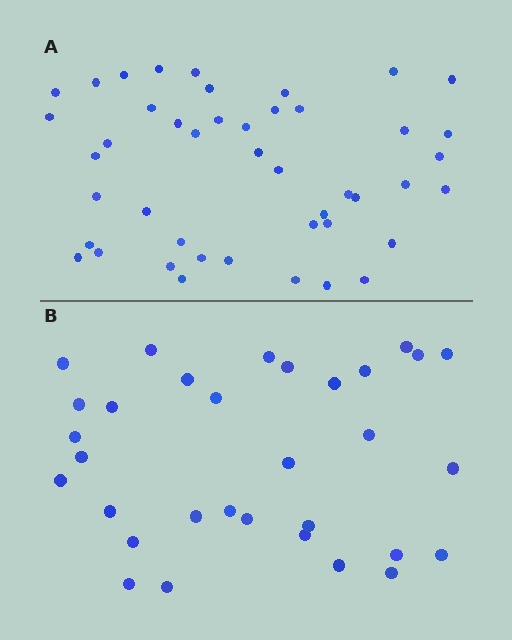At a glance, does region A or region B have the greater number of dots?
Region A (the top region) has more dots.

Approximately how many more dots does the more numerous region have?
Region A has approximately 15 more dots than region B.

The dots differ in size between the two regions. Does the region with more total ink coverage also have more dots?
No. Region B has more total ink coverage because its dots are larger, but region A actually contains more individual dots. Total area can be misleading — the number of items is what matters here.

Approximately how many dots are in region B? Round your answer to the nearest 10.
About 30 dots. (The exact count is 32, which rounds to 30.)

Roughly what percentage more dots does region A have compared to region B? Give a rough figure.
About 40% more.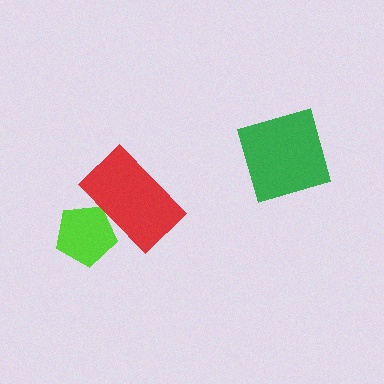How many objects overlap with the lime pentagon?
1 object overlaps with the lime pentagon.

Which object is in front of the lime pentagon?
The red rectangle is in front of the lime pentagon.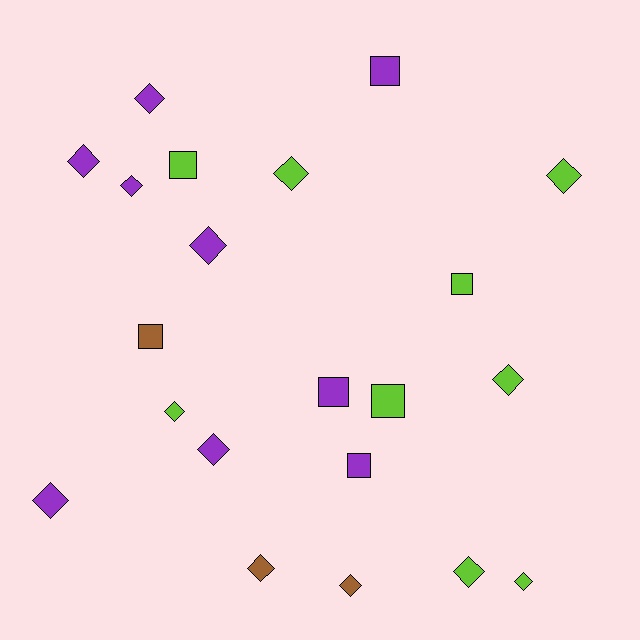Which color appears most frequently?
Lime, with 9 objects.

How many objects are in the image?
There are 21 objects.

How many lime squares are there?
There are 3 lime squares.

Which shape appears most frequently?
Diamond, with 14 objects.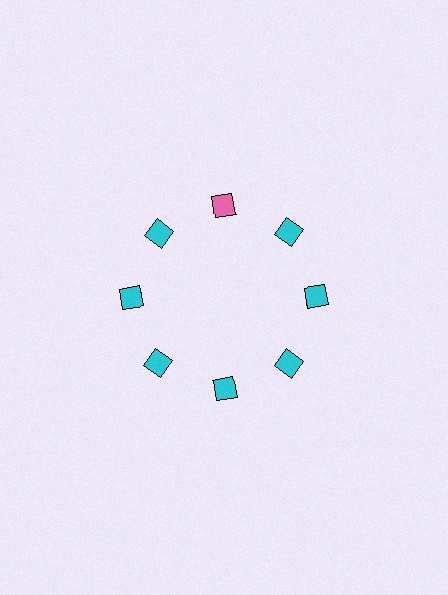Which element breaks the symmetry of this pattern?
The pink diamond at roughly the 12 o'clock position breaks the symmetry. All other shapes are cyan diamonds.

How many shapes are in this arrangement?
There are 8 shapes arranged in a ring pattern.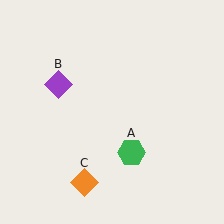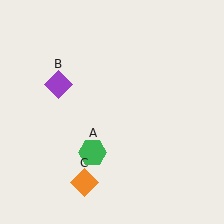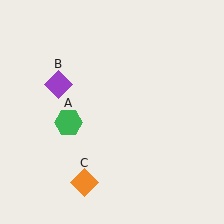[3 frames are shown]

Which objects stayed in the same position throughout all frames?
Purple diamond (object B) and orange diamond (object C) remained stationary.